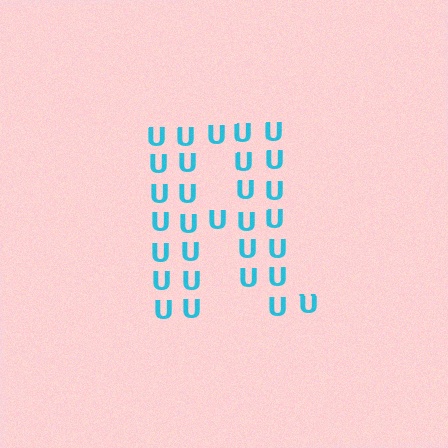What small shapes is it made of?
It is made of small letter U's.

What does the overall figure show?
The overall figure shows the letter R.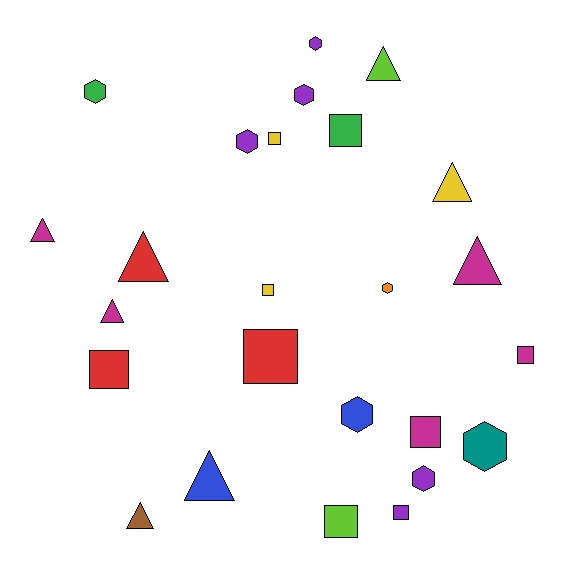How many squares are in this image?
There are 9 squares.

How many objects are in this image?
There are 25 objects.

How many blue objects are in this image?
There are 2 blue objects.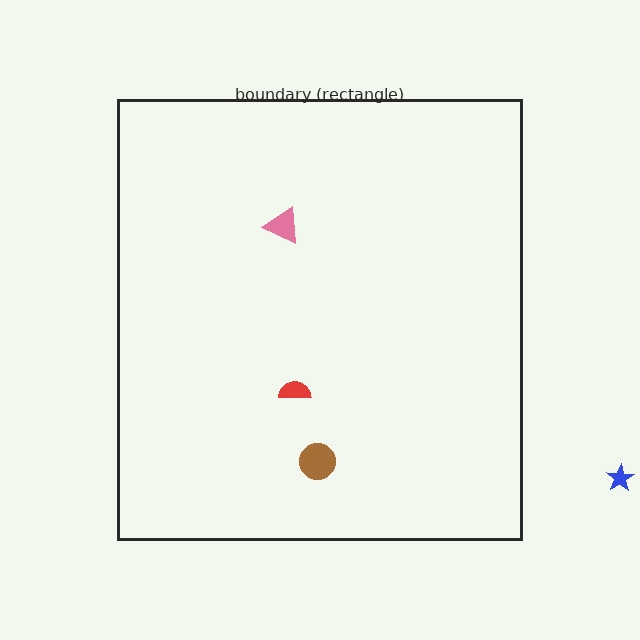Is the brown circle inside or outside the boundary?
Inside.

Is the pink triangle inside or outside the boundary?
Inside.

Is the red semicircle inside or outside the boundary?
Inside.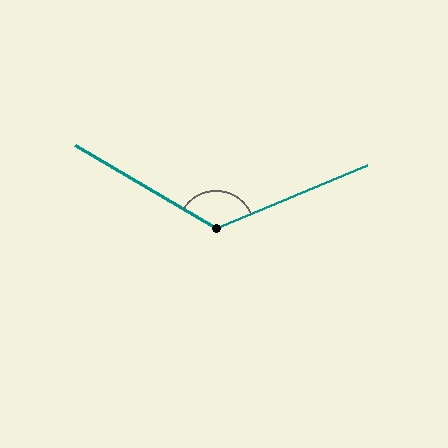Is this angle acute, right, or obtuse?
It is obtuse.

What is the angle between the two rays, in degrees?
Approximately 127 degrees.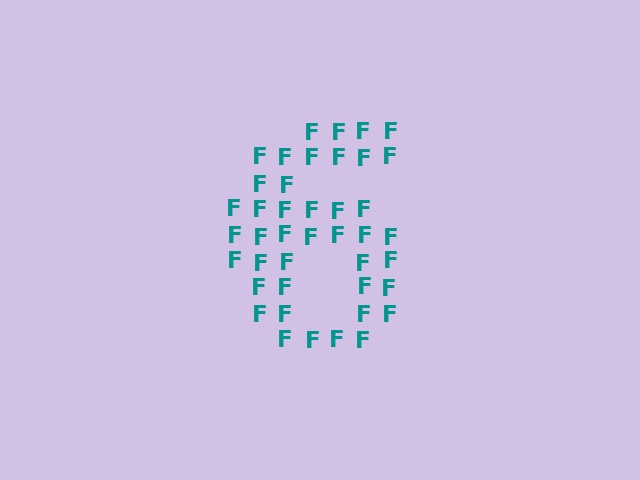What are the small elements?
The small elements are letter F's.